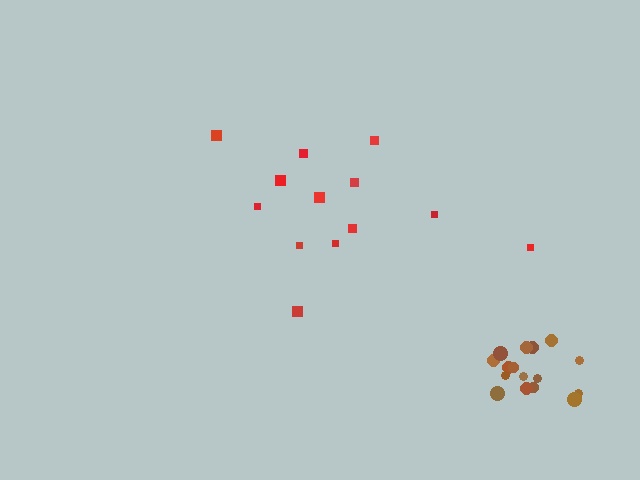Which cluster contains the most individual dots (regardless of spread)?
Brown (16).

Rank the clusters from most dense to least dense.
brown, red.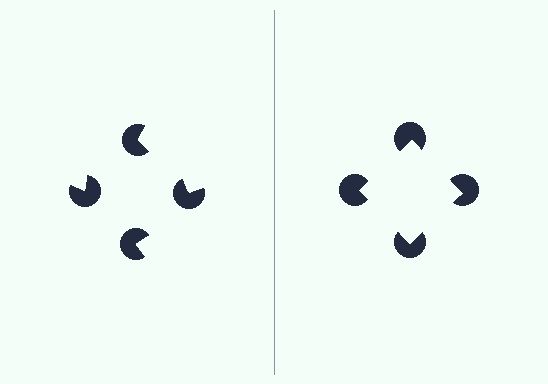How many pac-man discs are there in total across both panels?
8 — 4 on each side.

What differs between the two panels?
The pac-man discs are positioned identically on both sides; only the wedge orientations differ. On the right they align to a square; on the left they are misaligned.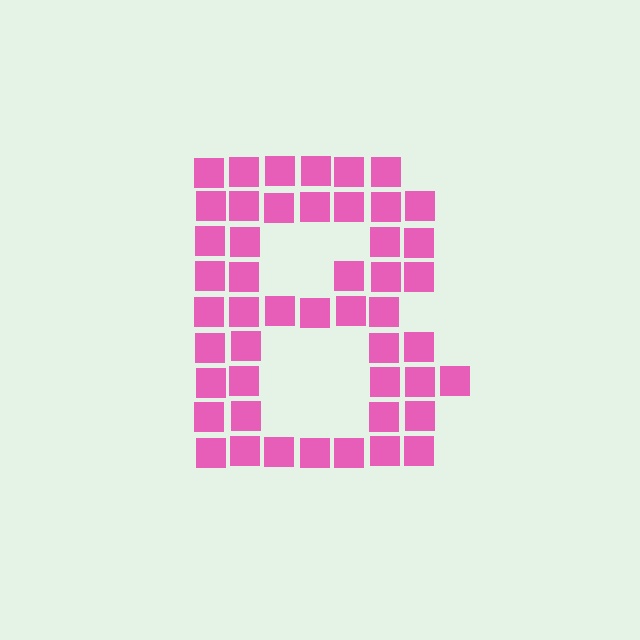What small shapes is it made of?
It is made of small squares.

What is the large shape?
The large shape is the letter B.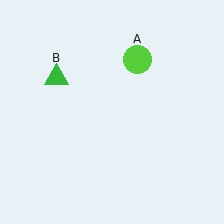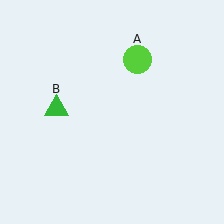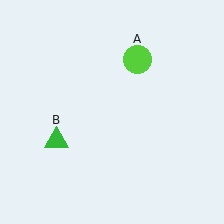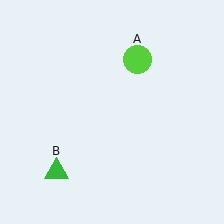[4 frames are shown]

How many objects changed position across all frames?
1 object changed position: green triangle (object B).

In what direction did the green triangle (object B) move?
The green triangle (object B) moved down.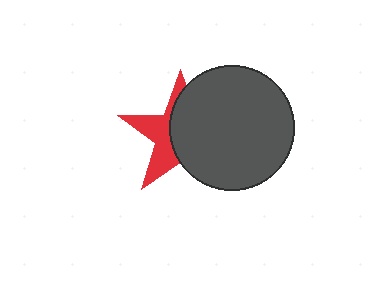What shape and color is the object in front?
The object in front is a dark gray circle.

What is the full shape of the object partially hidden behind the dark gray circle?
The partially hidden object is a red star.